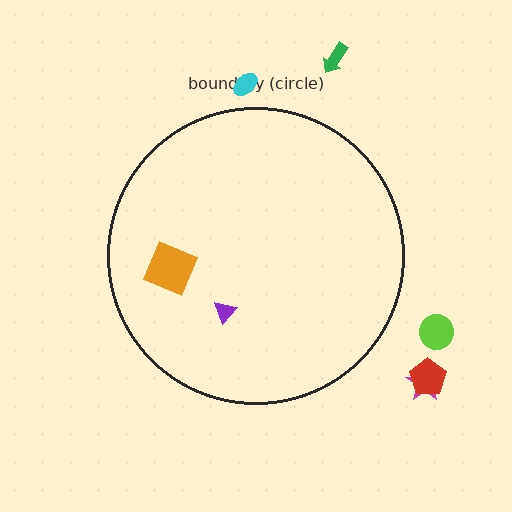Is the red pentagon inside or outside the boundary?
Outside.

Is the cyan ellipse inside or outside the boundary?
Outside.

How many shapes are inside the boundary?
2 inside, 5 outside.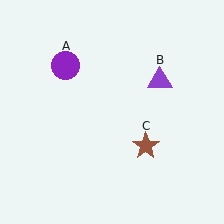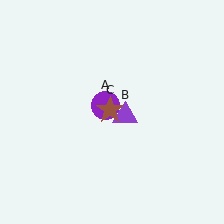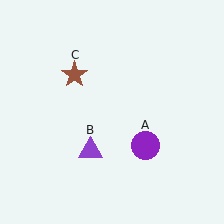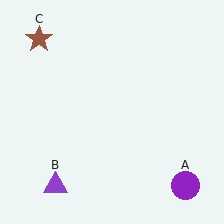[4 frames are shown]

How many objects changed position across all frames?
3 objects changed position: purple circle (object A), purple triangle (object B), brown star (object C).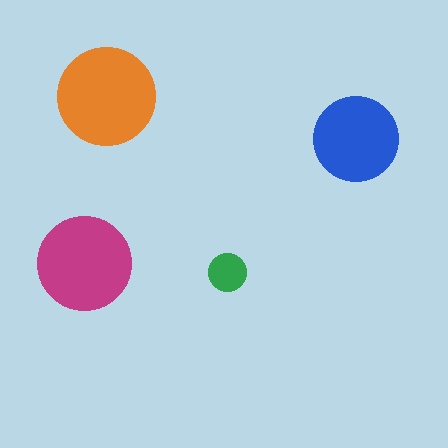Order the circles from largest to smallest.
the orange one, the magenta one, the blue one, the green one.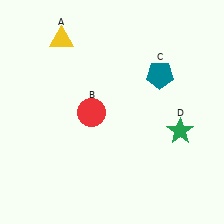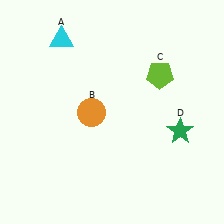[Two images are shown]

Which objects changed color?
A changed from yellow to cyan. B changed from red to orange. C changed from teal to lime.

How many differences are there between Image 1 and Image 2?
There are 3 differences between the two images.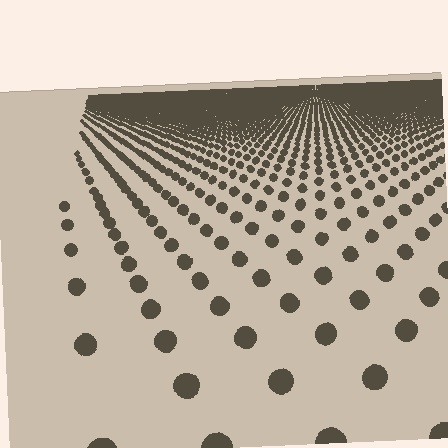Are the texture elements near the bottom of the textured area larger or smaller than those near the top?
Larger. Near the bottom, elements are closer to the viewer and appear at a bigger on-screen size.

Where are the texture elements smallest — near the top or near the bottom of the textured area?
Near the top.